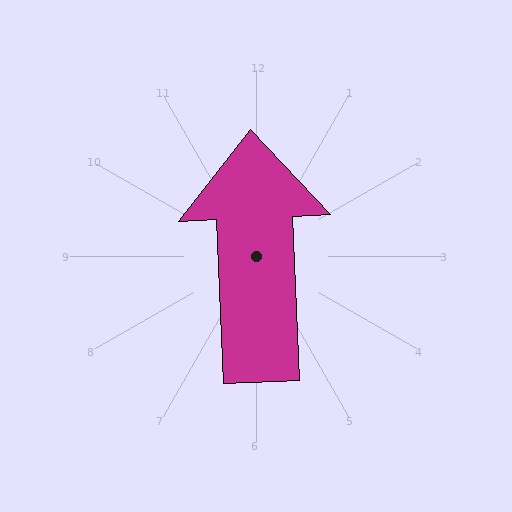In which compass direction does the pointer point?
North.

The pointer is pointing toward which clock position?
Roughly 12 o'clock.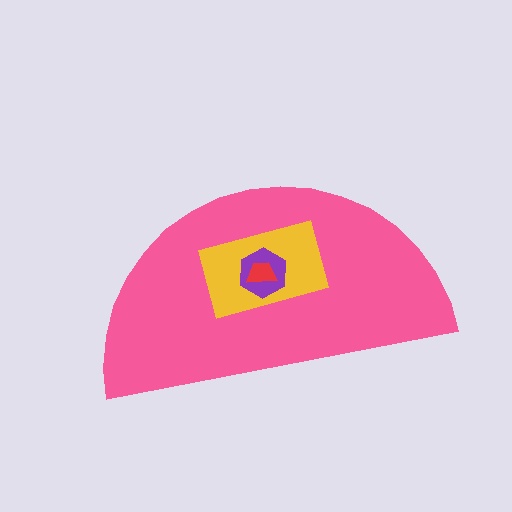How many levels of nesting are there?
4.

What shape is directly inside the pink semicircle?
The yellow rectangle.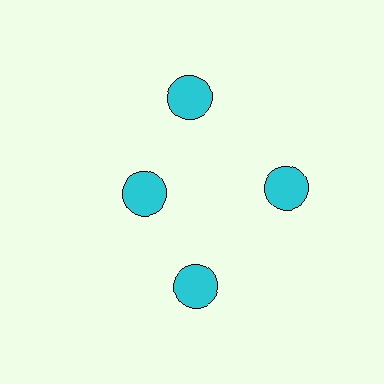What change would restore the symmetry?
The symmetry would be restored by moving it outward, back onto the ring so that all 4 circles sit at equal angles and equal distance from the center.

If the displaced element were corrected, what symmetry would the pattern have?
It would have 4-fold rotational symmetry — the pattern would map onto itself every 90 degrees.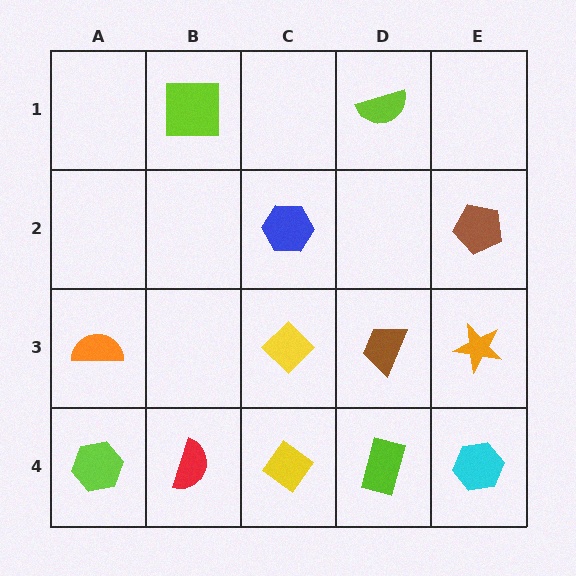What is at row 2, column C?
A blue hexagon.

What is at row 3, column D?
A brown trapezoid.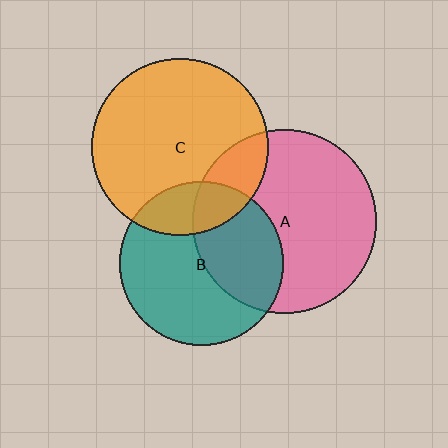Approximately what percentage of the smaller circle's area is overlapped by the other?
Approximately 20%.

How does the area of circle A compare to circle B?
Approximately 1.3 times.